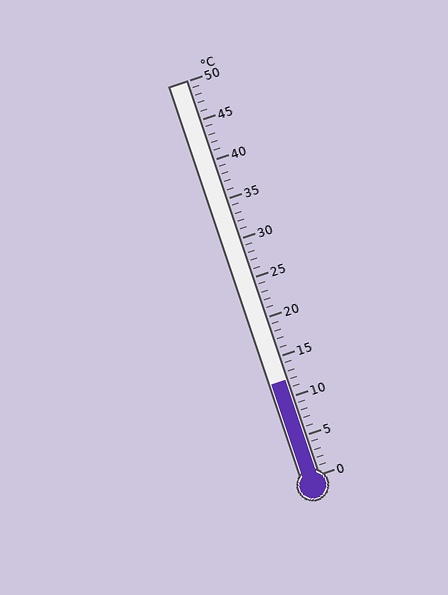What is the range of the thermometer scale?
The thermometer scale ranges from 0°C to 50°C.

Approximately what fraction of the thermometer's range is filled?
The thermometer is filled to approximately 25% of its range.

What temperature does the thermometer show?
The thermometer shows approximately 12°C.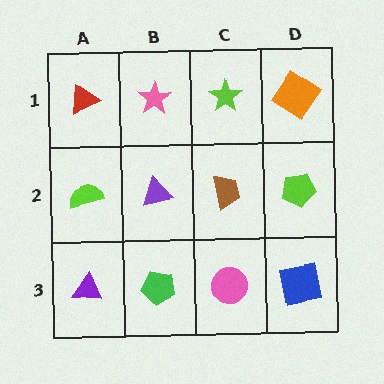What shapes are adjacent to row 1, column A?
A lime semicircle (row 2, column A), a pink star (row 1, column B).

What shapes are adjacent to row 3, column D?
A lime pentagon (row 2, column D), a pink circle (row 3, column C).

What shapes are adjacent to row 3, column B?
A purple triangle (row 2, column B), a purple triangle (row 3, column A), a pink circle (row 3, column C).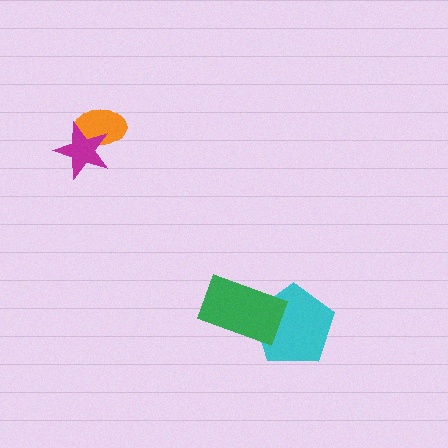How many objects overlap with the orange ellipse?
1 object overlaps with the orange ellipse.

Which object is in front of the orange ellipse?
The magenta star is in front of the orange ellipse.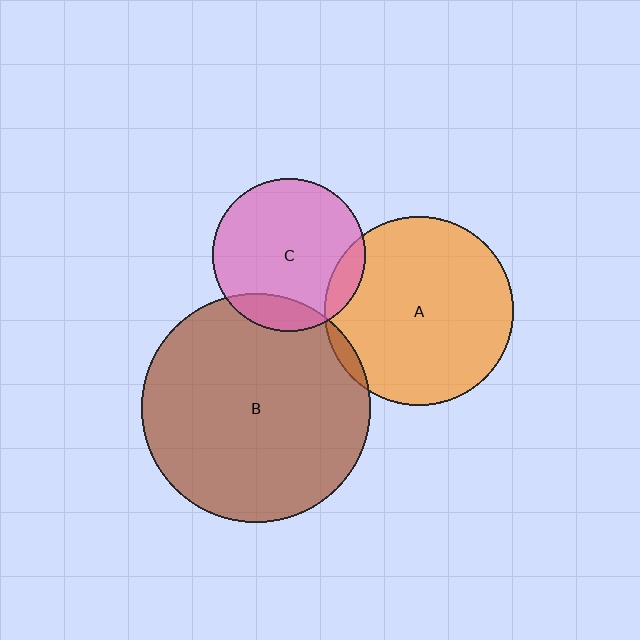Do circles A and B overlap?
Yes.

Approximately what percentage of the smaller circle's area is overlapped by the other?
Approximately 5%.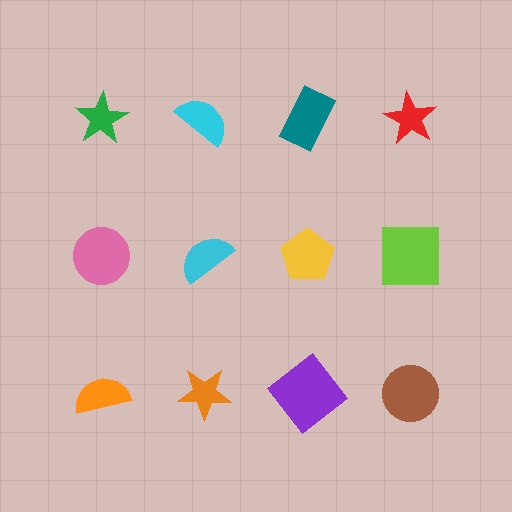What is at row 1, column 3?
A teal rectangle.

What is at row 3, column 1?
An orange semicircle.